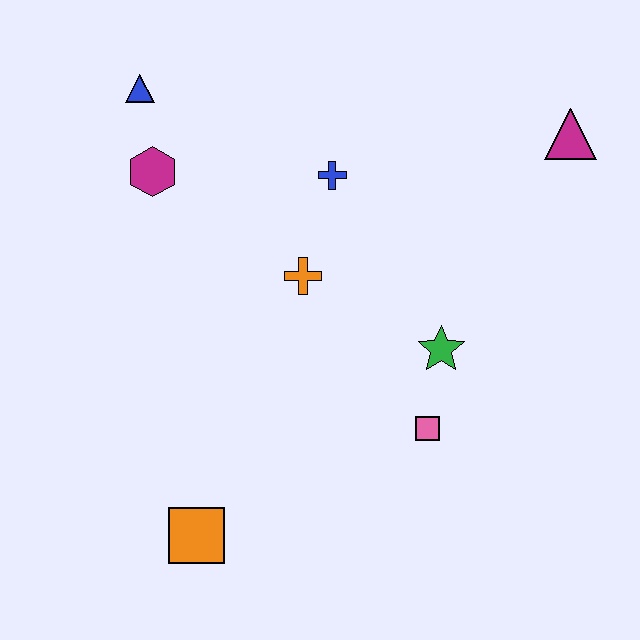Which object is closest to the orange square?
The pink square is closest to the orange square.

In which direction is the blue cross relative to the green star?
The blue cross is above the green star.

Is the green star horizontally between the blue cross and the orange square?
No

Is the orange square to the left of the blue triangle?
No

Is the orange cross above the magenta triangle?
No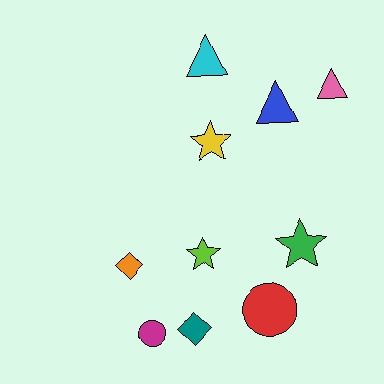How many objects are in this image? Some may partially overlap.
There are 10 objects.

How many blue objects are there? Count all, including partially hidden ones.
There is 1 blue object.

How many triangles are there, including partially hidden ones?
There are 3 triangles.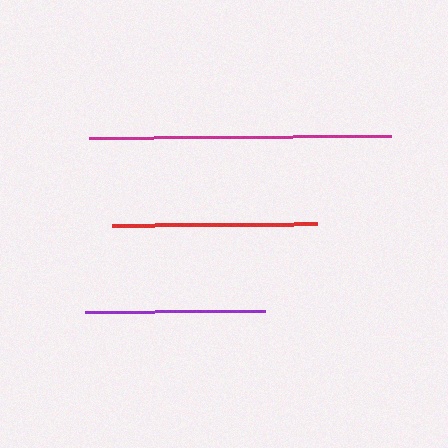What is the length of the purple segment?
The purple segment is approximately 180 pixels long.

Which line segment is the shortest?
The purple line is the shortest at approximately 180 pixels.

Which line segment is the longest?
The magenta line is the longest at approximately 302 pixels.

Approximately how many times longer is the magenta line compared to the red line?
The magenta line is approximately 1.5 times the length of the red line.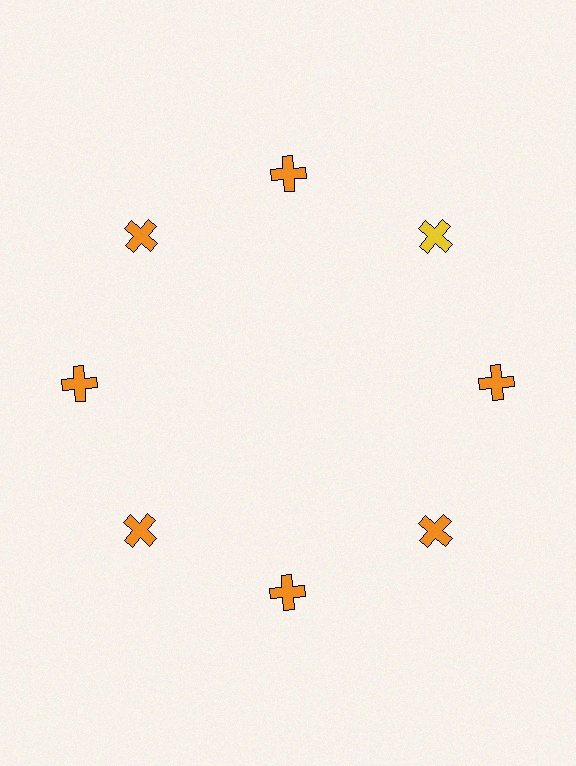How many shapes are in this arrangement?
There are 8 shapes arranged in a ring pattern.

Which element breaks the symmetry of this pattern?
The yellow cross at roughly the 2 o'clock position breaks the symmetry. All other shapes are orange crosses.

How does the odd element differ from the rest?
It has a different color: yellow instead of orange.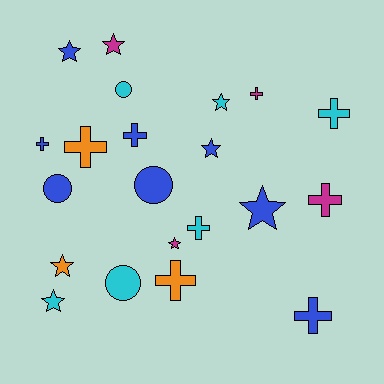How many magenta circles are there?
There are no magenta circles.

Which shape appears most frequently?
Cross, with 9 objects.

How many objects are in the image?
There are 21 objects.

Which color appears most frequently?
Blue, with 8 objects.